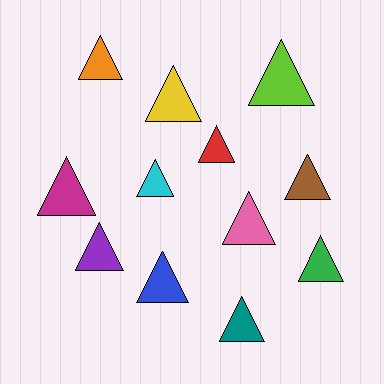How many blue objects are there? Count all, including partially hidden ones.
There is 1 blue object.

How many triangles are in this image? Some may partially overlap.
There are 12 triangles.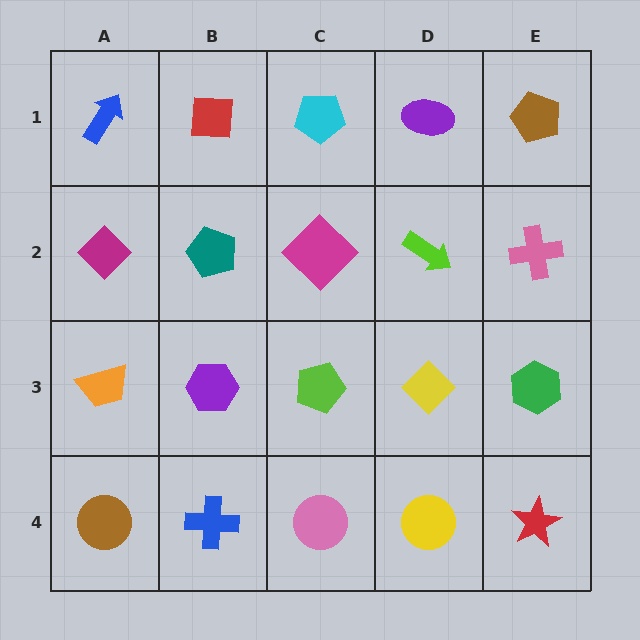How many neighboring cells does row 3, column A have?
3.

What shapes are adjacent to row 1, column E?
A pink cross (row 2, column E), a purple ellipse (row 1, column D).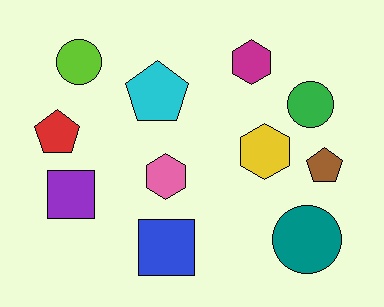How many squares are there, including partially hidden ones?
There are 2 squares.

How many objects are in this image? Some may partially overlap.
There are 11 objects.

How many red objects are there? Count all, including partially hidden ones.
There is 1 red object.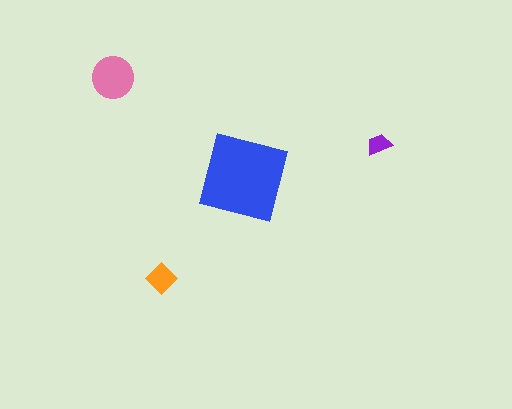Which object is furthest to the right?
The purple trapezoid is rightmost.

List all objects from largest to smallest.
The blue square, the pink circle, the orange diamond, the purple trapezoid.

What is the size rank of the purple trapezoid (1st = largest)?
4th.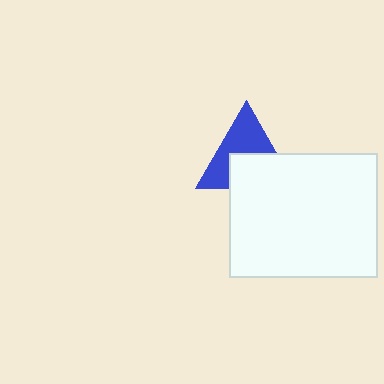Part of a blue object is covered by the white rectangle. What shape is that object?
It is a triangle.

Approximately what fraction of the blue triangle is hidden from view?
Roughly 45% of the blue triangle is hidden behind the white rectangle.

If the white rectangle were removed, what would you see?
You would see the complete blue triangle.